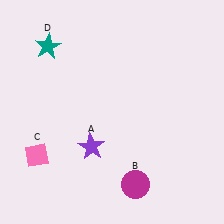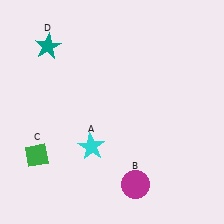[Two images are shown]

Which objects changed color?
A changed from purple to cyan. C changed from pink to green.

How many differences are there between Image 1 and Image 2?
There are 2 differences between the two images.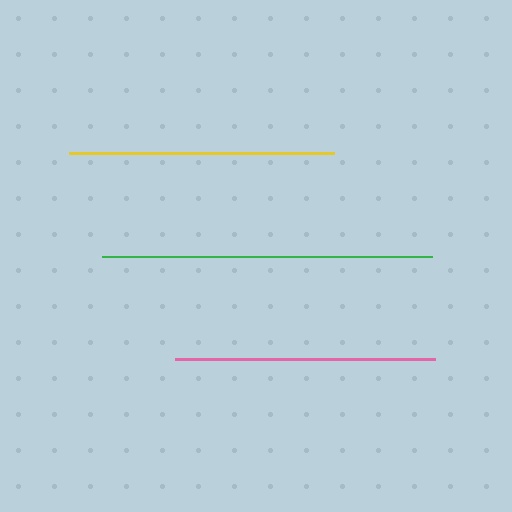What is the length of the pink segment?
The pink segment is approximately 259 pixels long.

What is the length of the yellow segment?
The yellow segment is approximately 264 pixels long.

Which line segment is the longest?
The green line is the longest at approximately 330 pixels.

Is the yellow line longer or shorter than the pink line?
The yellow line is longer than the pink line.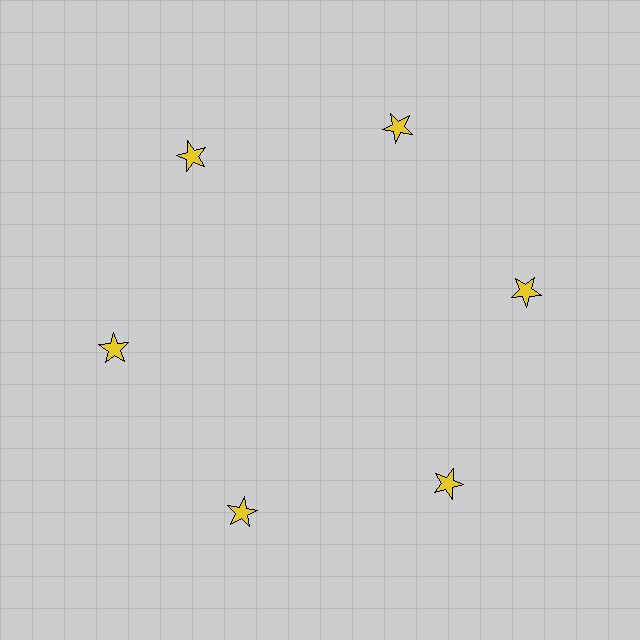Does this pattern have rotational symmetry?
Yes, this pattern has 6-fold rotational symmetry. It looks the same after rotating 60 degrees around the center.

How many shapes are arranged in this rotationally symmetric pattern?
There are 6 shapes, arranged in 6 groups of 1.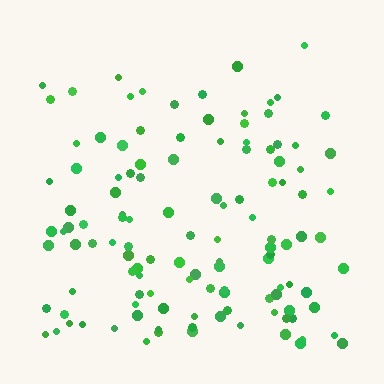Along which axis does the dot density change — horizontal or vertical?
Vertical.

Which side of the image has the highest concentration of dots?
The bottom.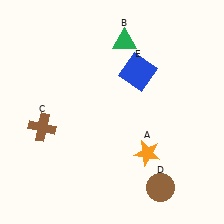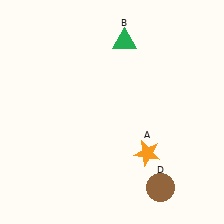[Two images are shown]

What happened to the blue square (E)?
The blue square (E) was removed in Image 2. It was in the top-right area of Image 1.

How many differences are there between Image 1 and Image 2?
There are 2 differences between the two images.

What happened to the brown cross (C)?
The brown cross (C) was removed in Image 2. It was in the bottom-left area of Image 1.